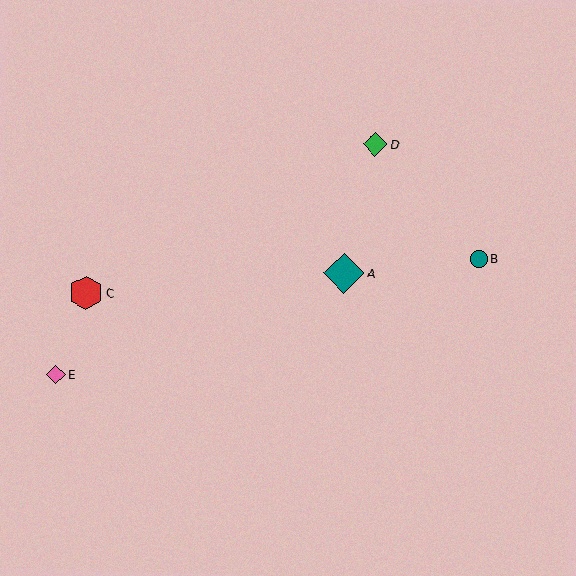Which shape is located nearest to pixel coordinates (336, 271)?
The teal diamond (labeled A) at (344, 273) is nearest to that location.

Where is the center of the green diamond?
The center of the green diamond is at (375, 144).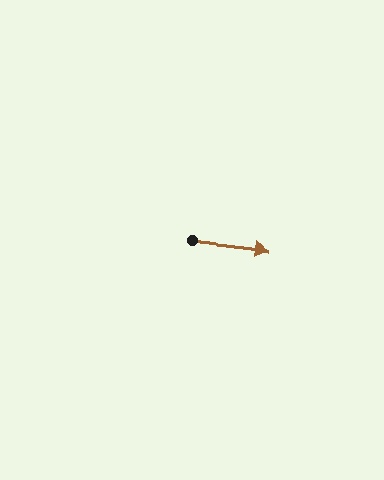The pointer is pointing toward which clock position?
Roughly 3 o'clock.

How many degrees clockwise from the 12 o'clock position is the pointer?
Approximately 97 degrees.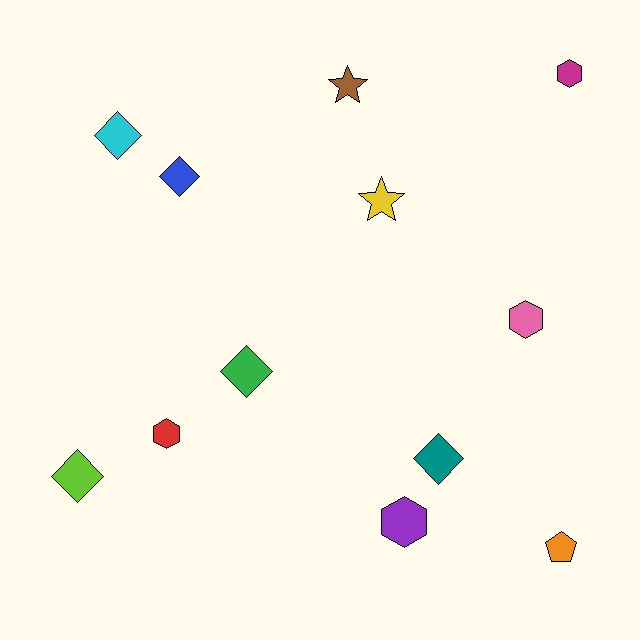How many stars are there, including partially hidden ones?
There are 2 stars.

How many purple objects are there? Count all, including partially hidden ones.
There is 1 purple object.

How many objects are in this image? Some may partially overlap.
There are 12 objects.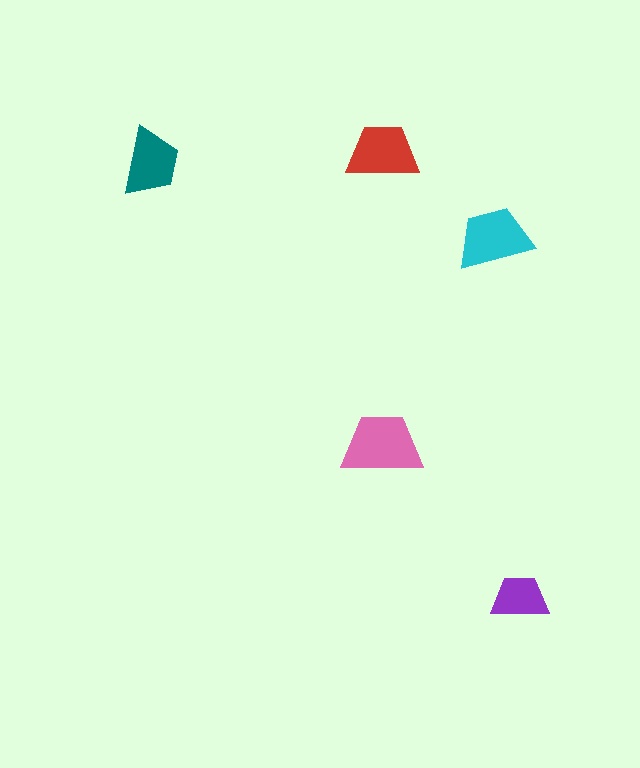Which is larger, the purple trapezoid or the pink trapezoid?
The pink one.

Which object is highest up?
The red trapezoid is topmost.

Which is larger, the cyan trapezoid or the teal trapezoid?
The cyan one.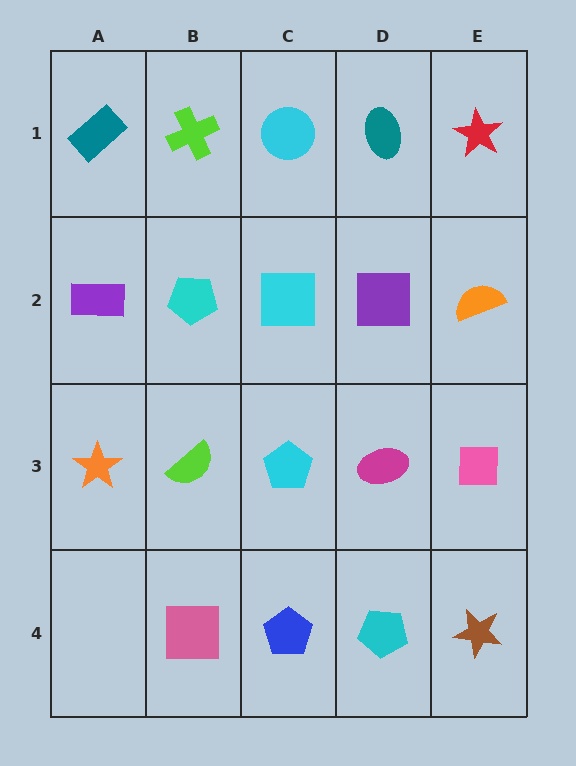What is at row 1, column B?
A lime cross.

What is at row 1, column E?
A red star.